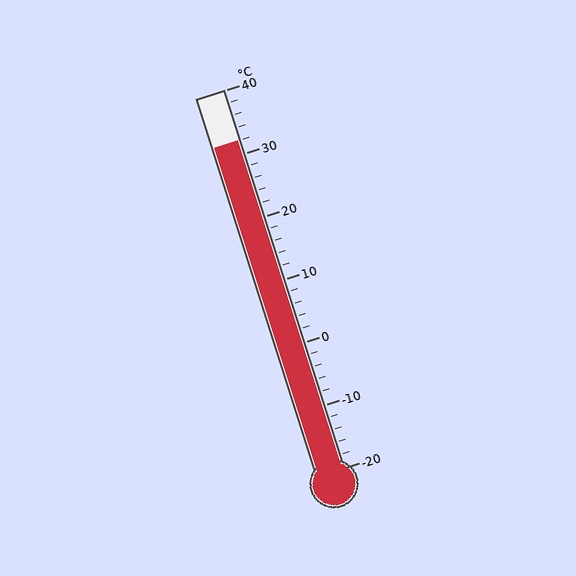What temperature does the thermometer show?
The thermometer shows approximately 32°C.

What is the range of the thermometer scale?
The thermometer scale ranges from -20°C to 40°C.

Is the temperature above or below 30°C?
The temperature is above 30°C.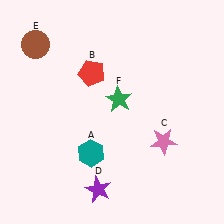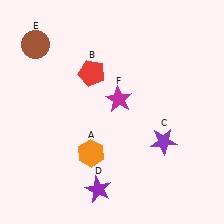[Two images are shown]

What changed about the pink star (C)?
In Image 1, C is pink. In Image 2, it changed to purple.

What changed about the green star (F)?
In Image 1, F is green. In Image 2, it changed to magenta.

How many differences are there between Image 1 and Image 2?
There are 3 differences between the two images.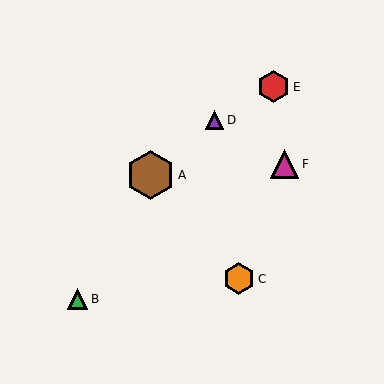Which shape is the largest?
The brown hexagon (labeled A) is the largest.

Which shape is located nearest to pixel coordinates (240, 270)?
The orange hexagon (labeled C) at (239, 279) is nearest to that location.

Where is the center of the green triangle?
The center of the green triangle is at (78, 299).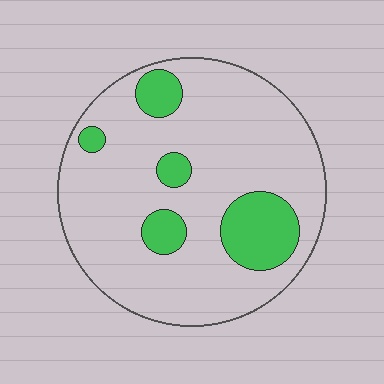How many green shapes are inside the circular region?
5.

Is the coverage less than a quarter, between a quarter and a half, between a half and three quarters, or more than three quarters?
Less than a quarter.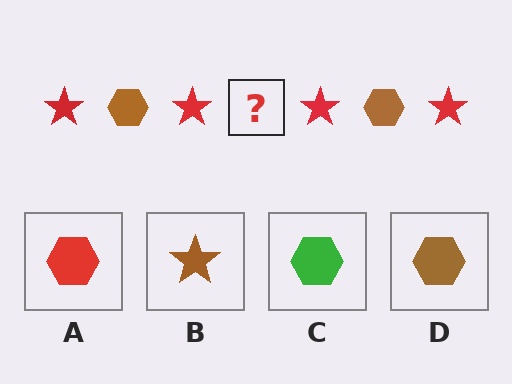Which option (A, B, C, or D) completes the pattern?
D.